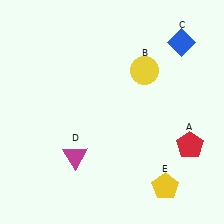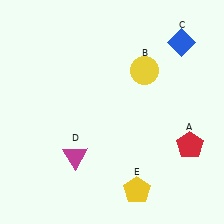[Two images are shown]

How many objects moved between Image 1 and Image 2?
1 object moved between the two images.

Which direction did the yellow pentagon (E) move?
The yellow pentagon (E) moved left.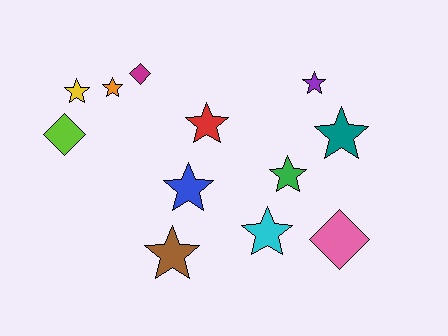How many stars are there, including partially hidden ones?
There are 9 stars.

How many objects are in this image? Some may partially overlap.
There are 12 objects.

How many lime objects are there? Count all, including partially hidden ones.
There is 1 lime object.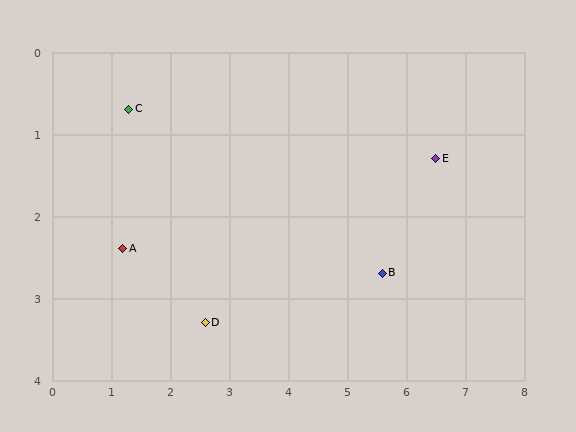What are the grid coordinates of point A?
Point A is at approximately (1.2, 2.4).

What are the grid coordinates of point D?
Point D is at approximately (2.6, 3.3).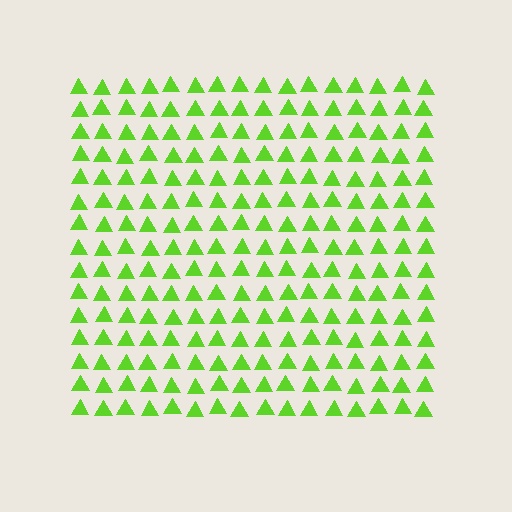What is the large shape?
The large shape is a square.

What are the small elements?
The small elements are triangles.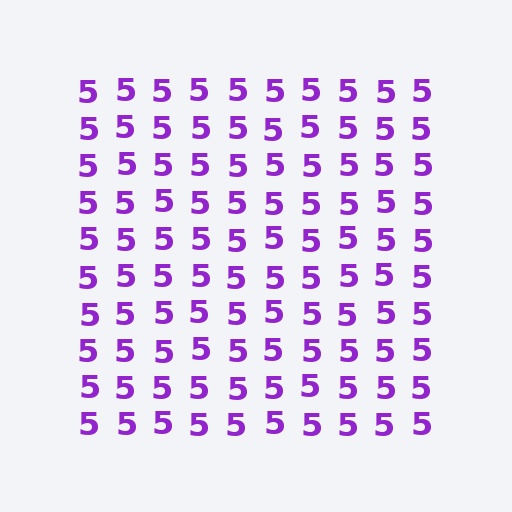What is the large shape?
The large shape is a square.